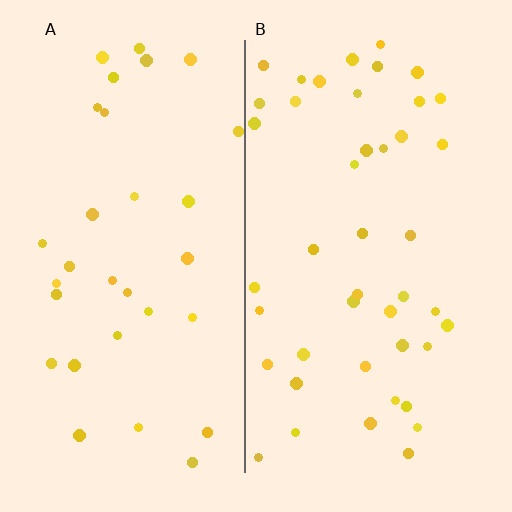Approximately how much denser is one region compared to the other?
Approximately 1.4× — region B over region A.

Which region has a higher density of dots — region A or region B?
B (the right).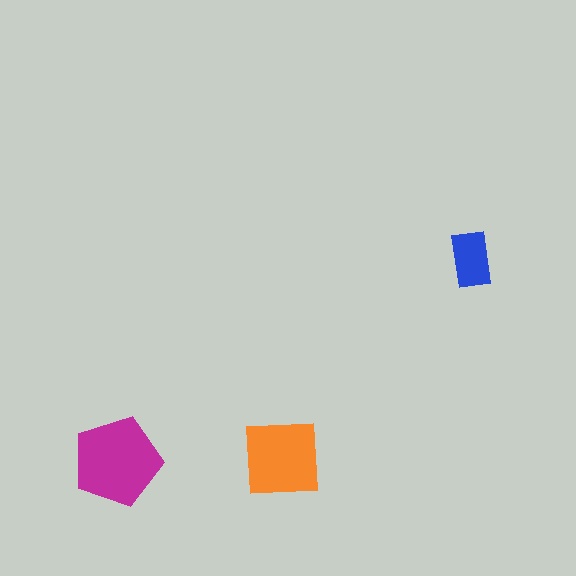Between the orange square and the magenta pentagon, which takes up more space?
The magenta pentagon.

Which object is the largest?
The magenta pentagon.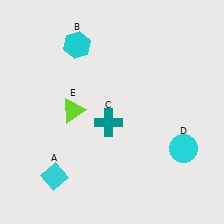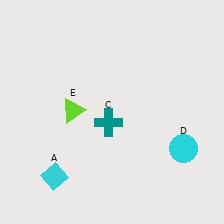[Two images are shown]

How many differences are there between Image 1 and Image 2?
There is 1 difference between the two images.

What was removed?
The cyan hexagon (B) was removed in Image 2.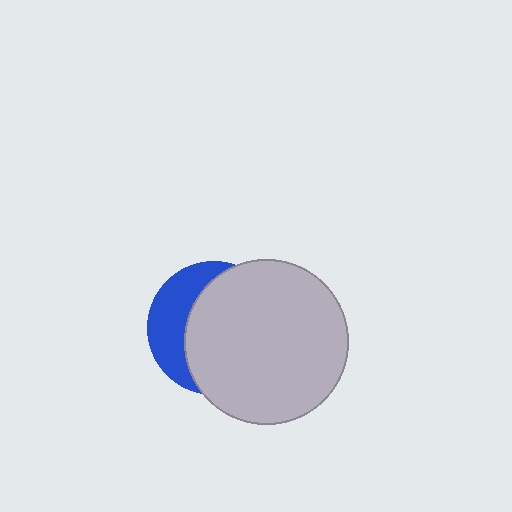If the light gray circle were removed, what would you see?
You would see the complete blue circle.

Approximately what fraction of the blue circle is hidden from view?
Roughly 67% of the blue circle is hidden behind the light gray circle.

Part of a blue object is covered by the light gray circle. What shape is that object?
It is a circle.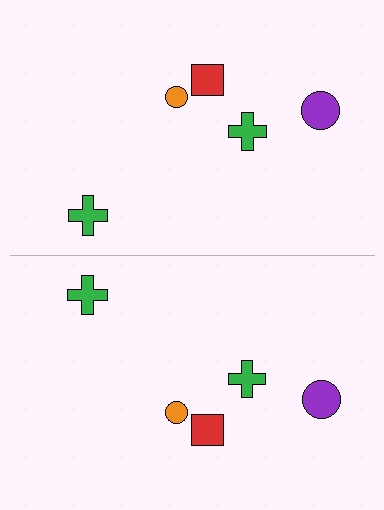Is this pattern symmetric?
Yes, this pattern has bilateral (reflection) symmetry.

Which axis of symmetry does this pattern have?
The pattern has a horizontal axis of symmetry running through the center of the image.